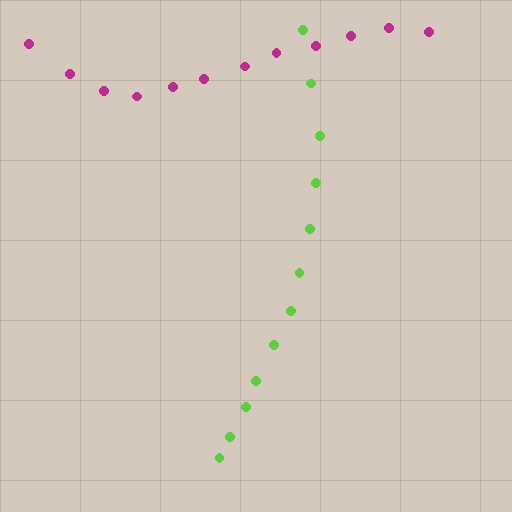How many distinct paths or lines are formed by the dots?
There are 2 distinct paths.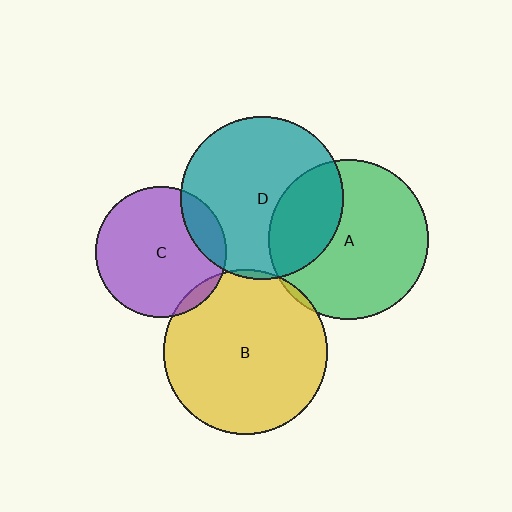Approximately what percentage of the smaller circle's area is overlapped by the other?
Approximately 30%.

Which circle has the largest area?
Circle B (yellow).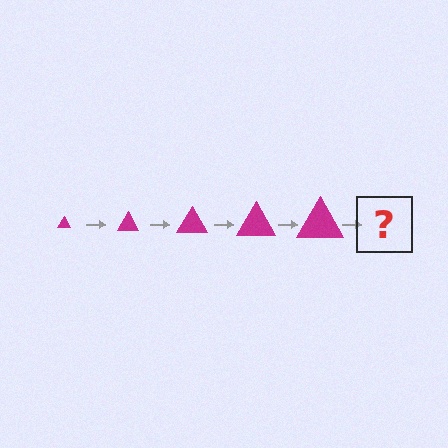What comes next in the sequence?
The next element should be a magenta triangle, larger than the previous one.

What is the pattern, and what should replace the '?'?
The pattern is that the triangle gets progressively larger each step. The '?' should be a magenta triangle, larger than the previous one.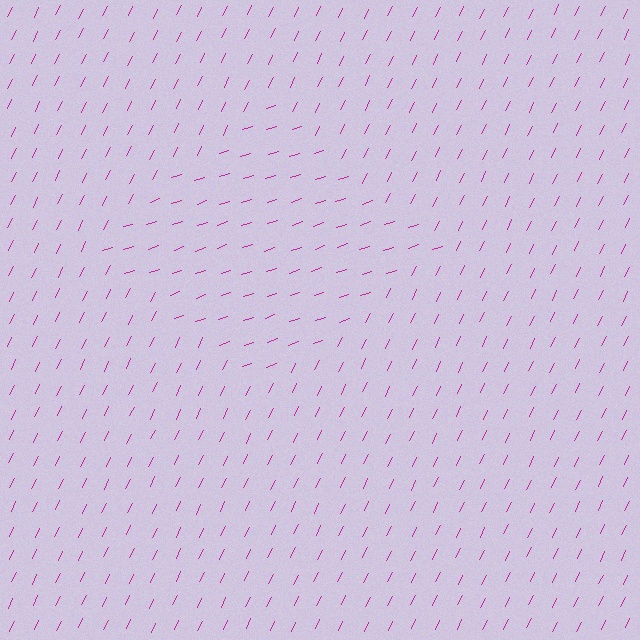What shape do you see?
I see a diamond.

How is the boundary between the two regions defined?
The boundary is defined purely by a change in line orientation (approximately 45 degrees difference). All lines are the same color and thickness.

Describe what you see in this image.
The image is filled with small magenta line segments. A diamond region in the image has lines oriented differently from the surrounding lines, creating a visible texture boundary.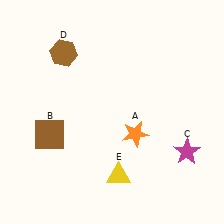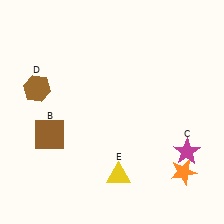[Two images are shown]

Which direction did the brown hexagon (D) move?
The brown hexagon (D) moved down.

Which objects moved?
The objects that moved are: the orange star (A), the brown hexagon (D).